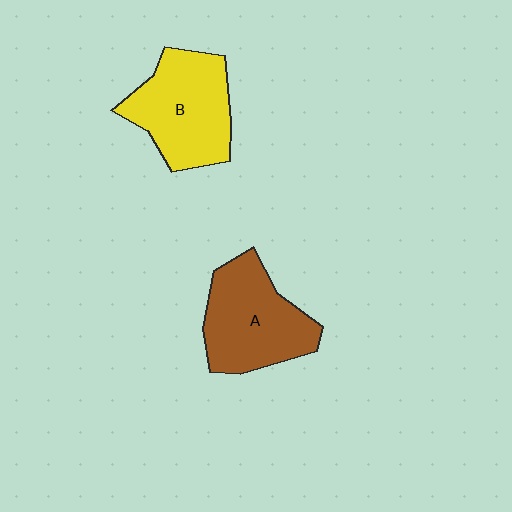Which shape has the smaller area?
Shape A (brown).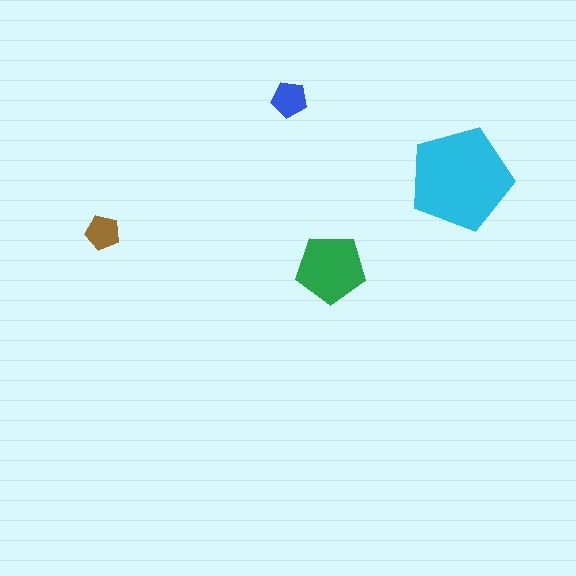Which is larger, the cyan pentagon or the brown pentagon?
The cyan one.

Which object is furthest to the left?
The brown pentagon is leftmost.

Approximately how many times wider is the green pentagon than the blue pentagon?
About 2 times wider.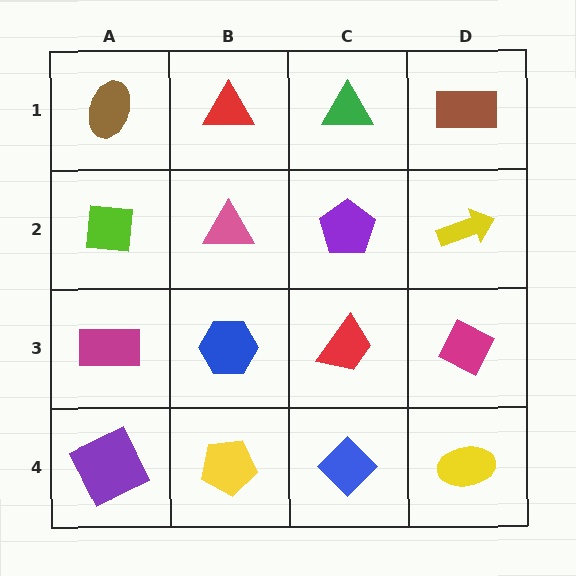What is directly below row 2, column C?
A red trapezoid.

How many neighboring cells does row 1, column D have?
2.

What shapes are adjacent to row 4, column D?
A magenta diamond (row 3, column D), a blue diamond (row 4, column C).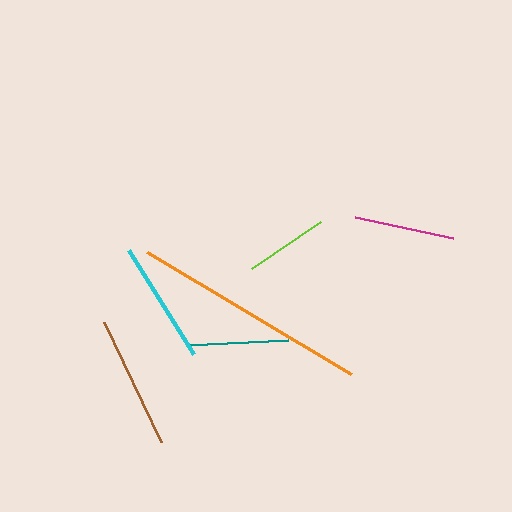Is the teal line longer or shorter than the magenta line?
The teal line is longer than the magenta line.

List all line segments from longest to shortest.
From longest to shortest: orange, brown, cyan, teal, magenta, lime.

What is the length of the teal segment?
The teal segment is approximately 101 pixels long.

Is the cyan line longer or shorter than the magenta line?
The cyan line is longer than the magenta line.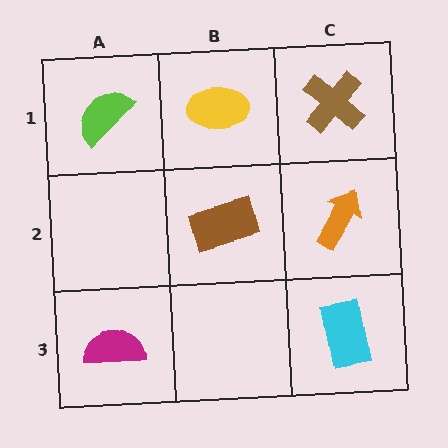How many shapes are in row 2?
2 shapes.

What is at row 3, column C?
A cyan rectangle.